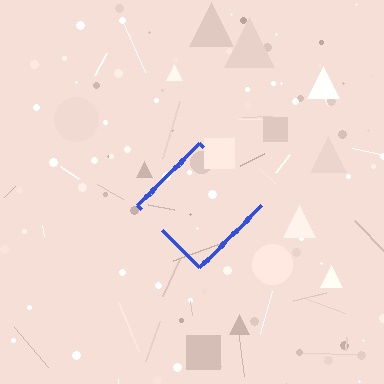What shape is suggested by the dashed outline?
The dashed outline suggests a diamond.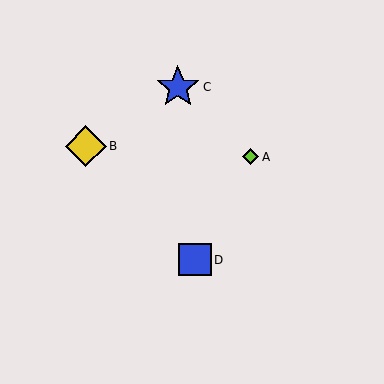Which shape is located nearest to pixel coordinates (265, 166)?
The lime diamond (labeled A) at (250, 157) is nearest to that location.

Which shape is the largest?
The blue star (labeled C) is the largest.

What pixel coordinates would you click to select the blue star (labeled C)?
Click at (178, 87) to select the blue star C.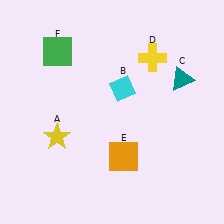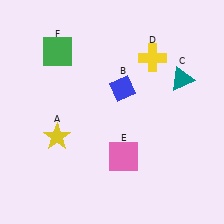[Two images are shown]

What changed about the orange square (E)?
In Image 1, E is orange. In Image 2, it changed to pink.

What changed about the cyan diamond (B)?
In Image 1, B is cyan. In Image 2, it changed to blue.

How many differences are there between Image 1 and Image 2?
There are 2 differences between the two images.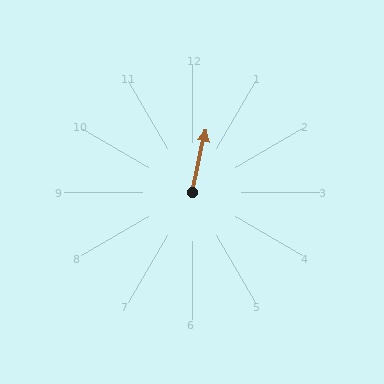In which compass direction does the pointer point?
North.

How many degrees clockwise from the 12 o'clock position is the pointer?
Approximately 12 degrees.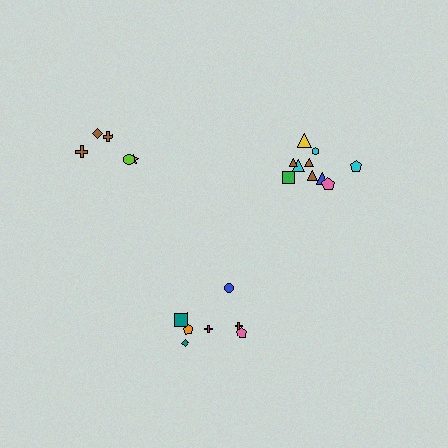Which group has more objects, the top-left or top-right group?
The top-right group.